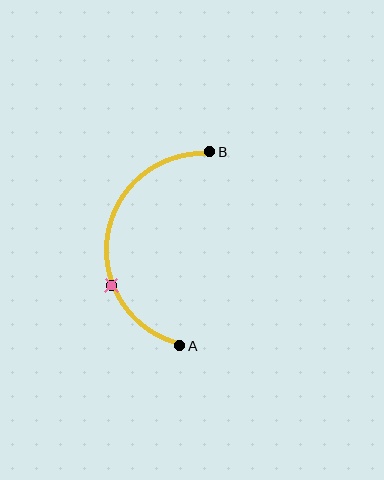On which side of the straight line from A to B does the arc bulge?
The arc bulges to the left of the straight line connecting A and B.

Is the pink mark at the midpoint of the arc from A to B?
No. The pink mark lies on the arc but is closer to endpoint A. The arc midpoint would be at the point on the curve equidistant along the arc from both A and B.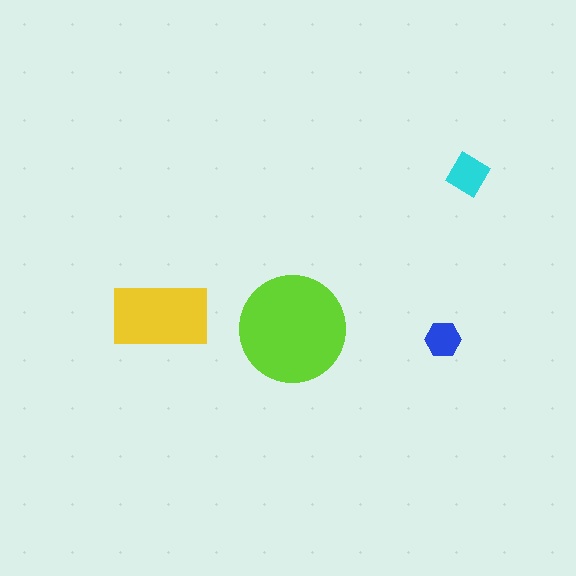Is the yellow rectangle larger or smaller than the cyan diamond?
Larger.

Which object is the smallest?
The blue hexagon.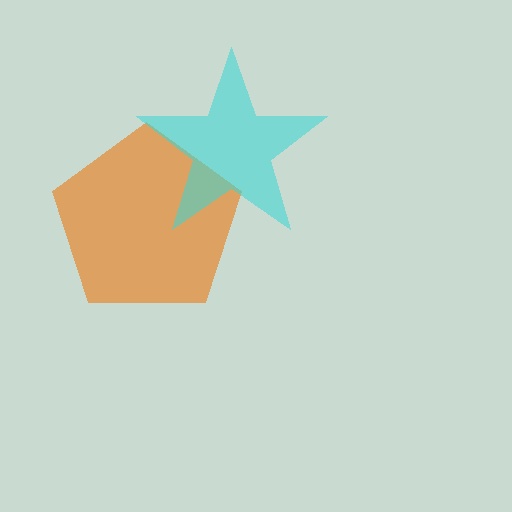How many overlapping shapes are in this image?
There are 2 overlapping shapes in the image.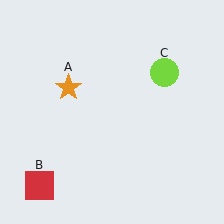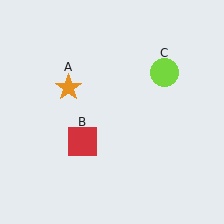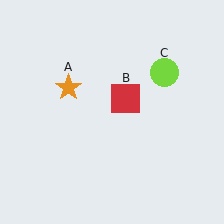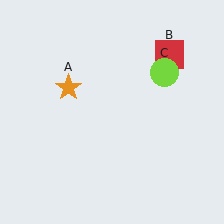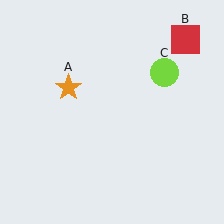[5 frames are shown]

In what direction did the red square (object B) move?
The red square (object B) moved up and to the right.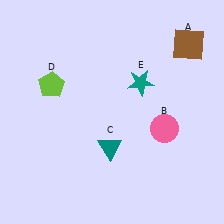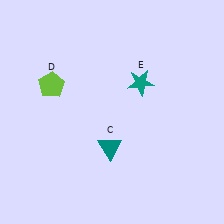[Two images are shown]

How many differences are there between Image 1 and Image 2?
There are 2 differences between the two images.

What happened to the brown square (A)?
The brown square (A) was removed in Image 2. It was in the top-right area of Image 1.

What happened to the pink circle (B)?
The pink circle (B) was removed in Image 2. It was in the bottom-right area of Image 1.